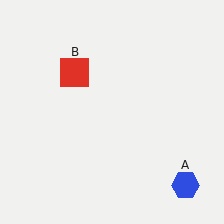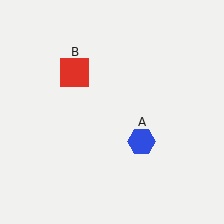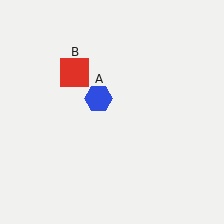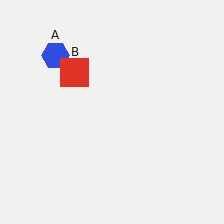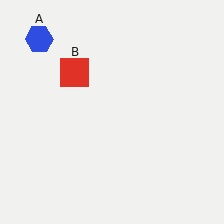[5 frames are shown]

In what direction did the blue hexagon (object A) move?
The blue hexagon (object A) moved up and to the left.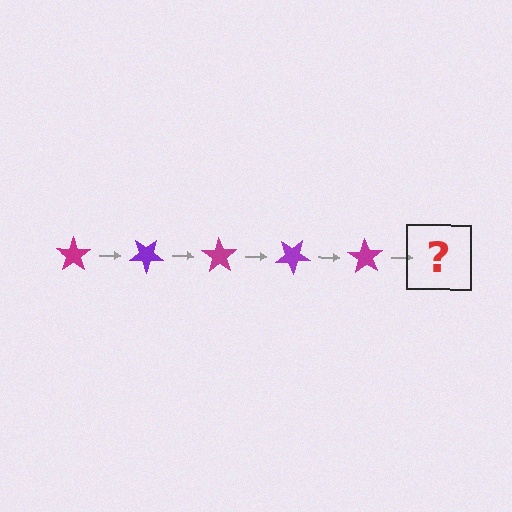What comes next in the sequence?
The next element should be a purple star, rotated 175 degrees from the start.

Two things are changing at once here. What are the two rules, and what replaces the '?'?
The two rules are that it rotates 35 degrees each step and the color cycles through magenta and purple. The '?' should be a purple star, rotated 175 degrees from the start.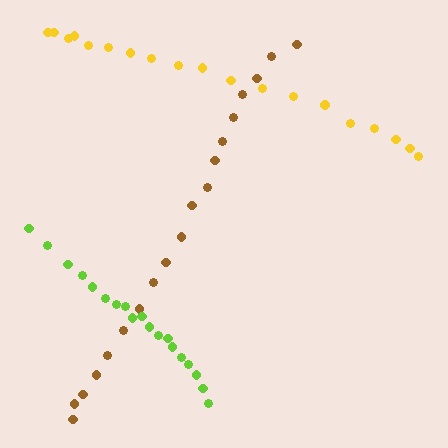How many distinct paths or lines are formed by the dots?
There are 3 distinct paths.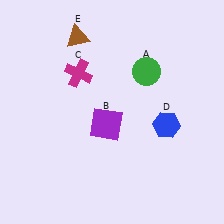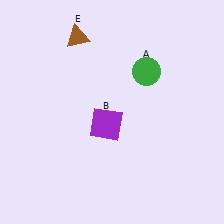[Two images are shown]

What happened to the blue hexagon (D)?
The blue hexagon (D) was removed in Image 2. It was in the bottom-right area of Image 1.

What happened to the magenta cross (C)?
The magenta cross (C) was removed in Image 2. It was in the top-left area of Image 1.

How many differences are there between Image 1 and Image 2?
There are 2 differences between the two images.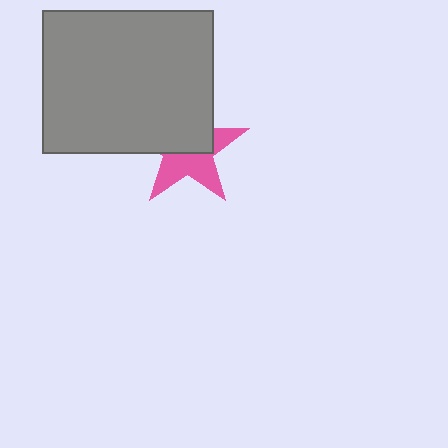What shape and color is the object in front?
The object in front is a gray rectangle.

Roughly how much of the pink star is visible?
About half of it is visible (roughly 50%).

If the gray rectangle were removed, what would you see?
You would see the complete pink star.